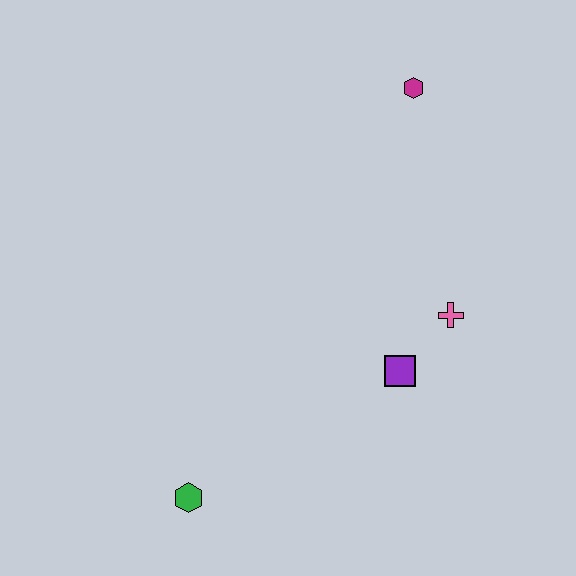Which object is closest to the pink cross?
The purple square is closest to the pink cross.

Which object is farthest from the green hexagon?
The magenta hexagon is farthest from the green hexagon.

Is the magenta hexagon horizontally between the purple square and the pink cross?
Yes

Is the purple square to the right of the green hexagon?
Yes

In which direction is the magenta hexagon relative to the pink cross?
The magenta hexagon is above the pink cross.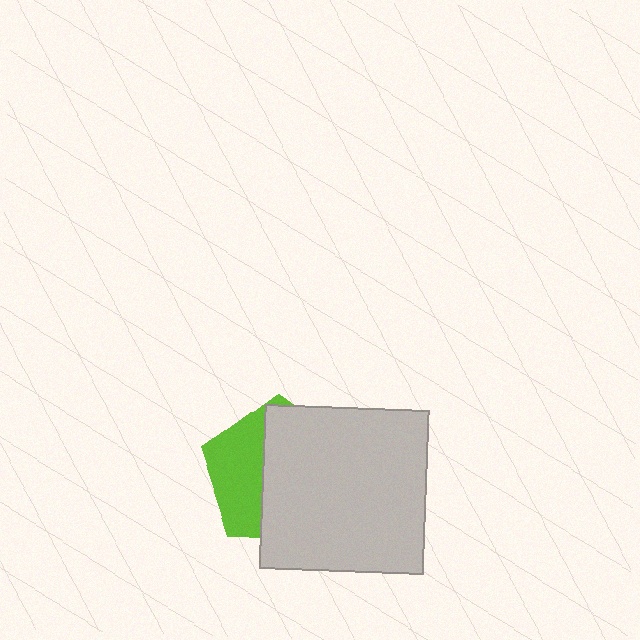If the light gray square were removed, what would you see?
You would see the complete lime pentagon.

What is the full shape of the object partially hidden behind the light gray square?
The partially hidden object is a lime pentagon.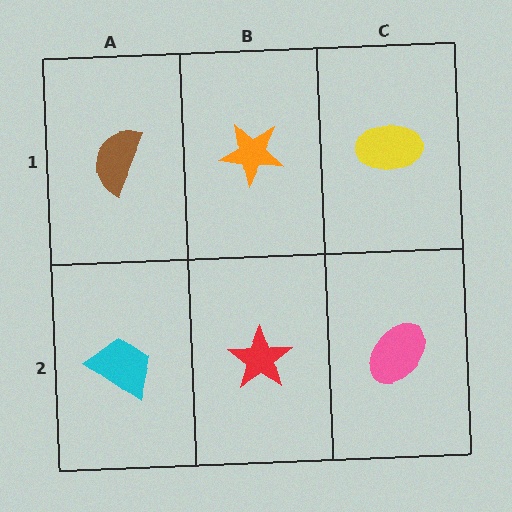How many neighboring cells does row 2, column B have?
3.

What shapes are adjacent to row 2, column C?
A yellow ellipse (row 1, column C), a red star (row 2, column B).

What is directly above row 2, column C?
A yellow ellipse.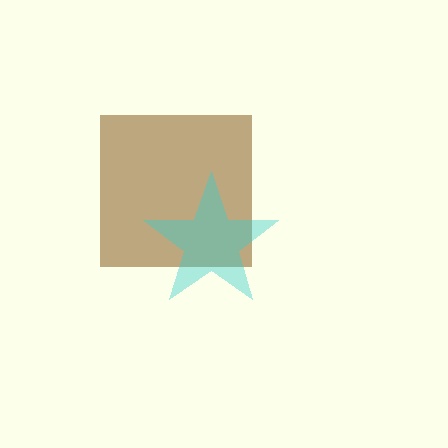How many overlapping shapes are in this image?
There are 2 overlapping shapes in the image.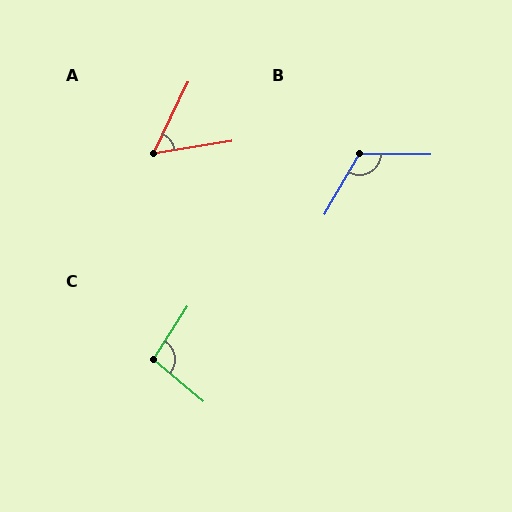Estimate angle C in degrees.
Approximately 97 degrees.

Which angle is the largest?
B, at approximately 120 degrees.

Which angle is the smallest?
A, at approximately 55 degrees.